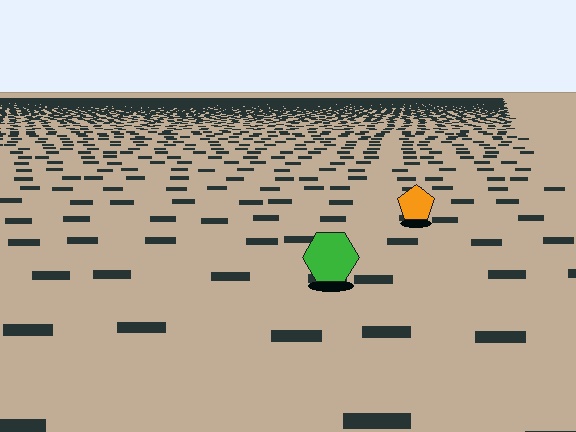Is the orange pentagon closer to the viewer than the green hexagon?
No. The green hexagon is closer — you can tell from the texture gradient: the ground texture is coarser near it.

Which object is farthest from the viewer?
The orange pentagon is farthest from the viewer. It appears smaller and the ground texture around it is denser.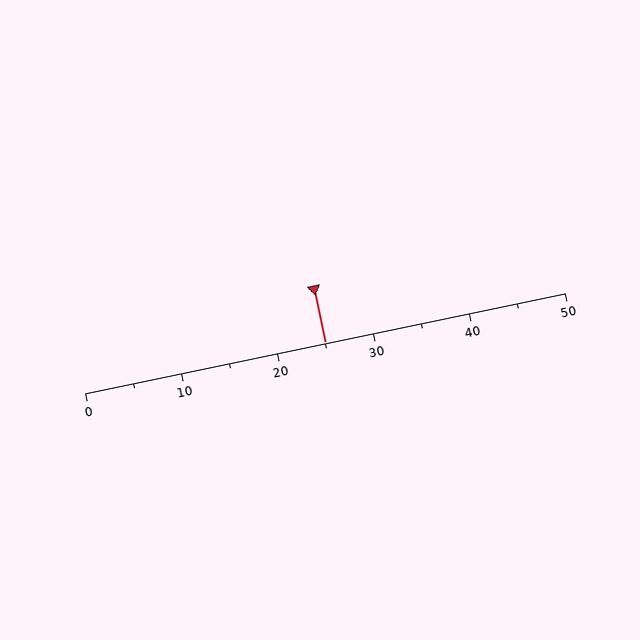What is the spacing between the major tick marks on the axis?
The major ticks are spaced 10 apart.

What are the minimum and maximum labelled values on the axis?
The axis runs from 0 to 50.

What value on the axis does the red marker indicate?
The marker indicates approximately 25.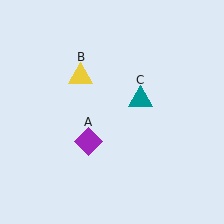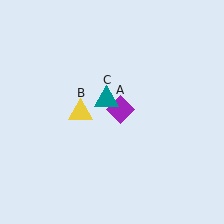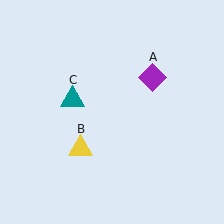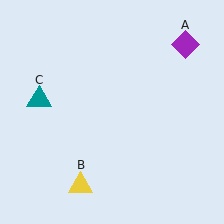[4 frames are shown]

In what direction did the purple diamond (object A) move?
The purple diamond (object A) moved up and to the right.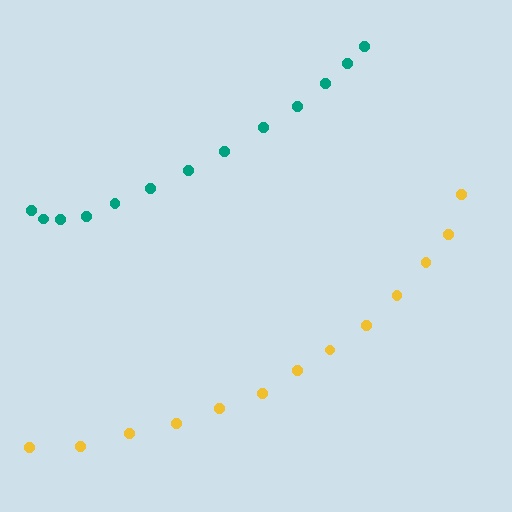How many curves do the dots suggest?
There are 2 distinct paths.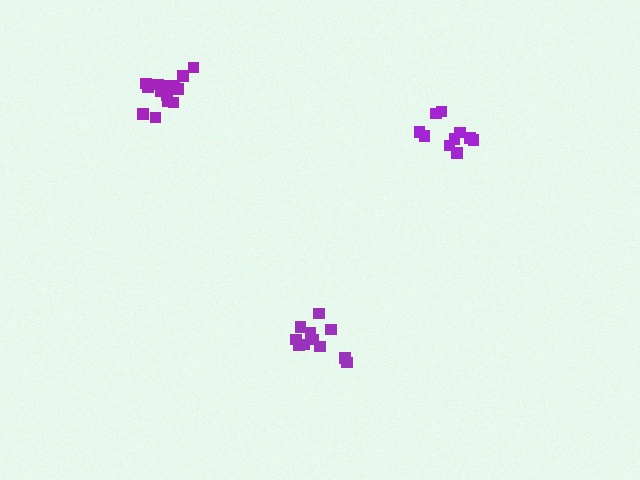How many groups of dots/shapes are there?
There are 3 groups.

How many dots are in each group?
Group 1: 16 dots, Group 2: 10 dots, Group 3: 11 dots (37 total).